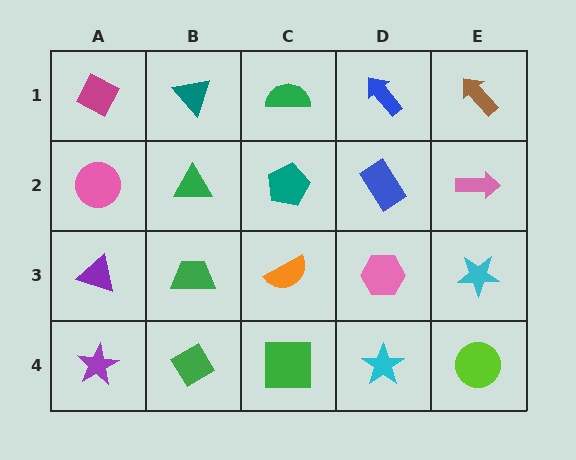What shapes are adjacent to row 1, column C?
A teal pentagon (row 2, column C), a teal triangle (row 1, column B), a blue arrow (row 1, column D).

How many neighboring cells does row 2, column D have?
4.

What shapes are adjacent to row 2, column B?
A teal triangle (row 1, column B), a green trapezoid (row 3, column B), a pink circle (row 2, column A), a teal pentagon (row 2, column C).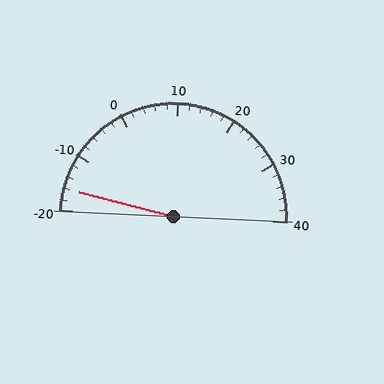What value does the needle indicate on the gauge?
The needle indicates approximately -16.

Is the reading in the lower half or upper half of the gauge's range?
The reading is in the lower half of the range (-20 to 40).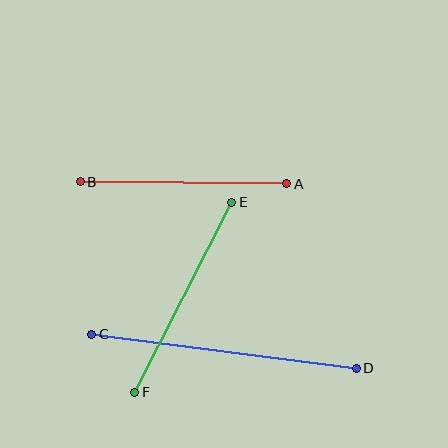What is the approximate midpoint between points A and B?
The midpoint is at approximately (183, 183) pixels.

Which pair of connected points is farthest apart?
Points C and D are farthest apart.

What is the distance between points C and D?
The distance is approximately 266 pixels.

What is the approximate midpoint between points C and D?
The midpoint is at approximately (224, 351) pixels.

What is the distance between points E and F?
The distance is approximately 213 pixels.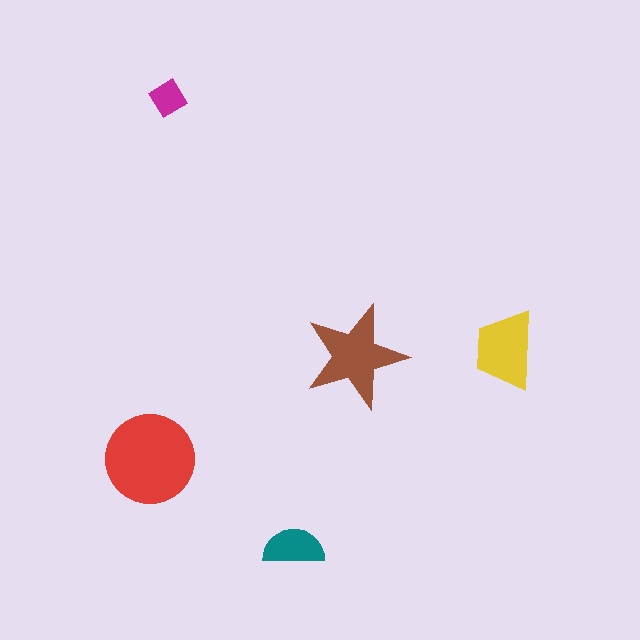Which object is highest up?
The magenta diamond is topmost.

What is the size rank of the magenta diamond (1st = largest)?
5th.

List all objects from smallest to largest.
The magenta diamond, the teal semicircle, the yellow trapezoid, the brown star, the red circle.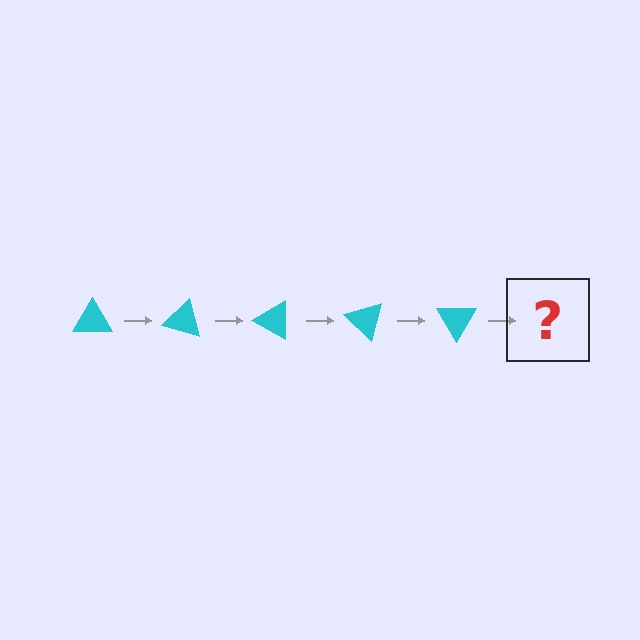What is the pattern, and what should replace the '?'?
The pattern is that the triangle rotates 15 degrees each step. The '?' should be a cyan triangle rotated 75 degrees.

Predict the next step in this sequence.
The next step is a cyan triangle rotated 75 degrees.